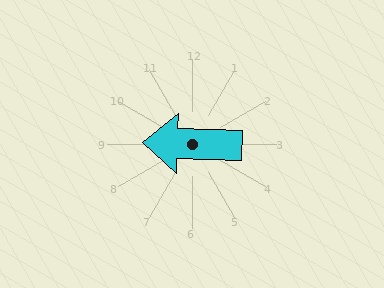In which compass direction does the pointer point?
West.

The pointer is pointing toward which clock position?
Roughly 9 o'clock.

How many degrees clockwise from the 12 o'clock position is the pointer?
Approximately 272 degrees.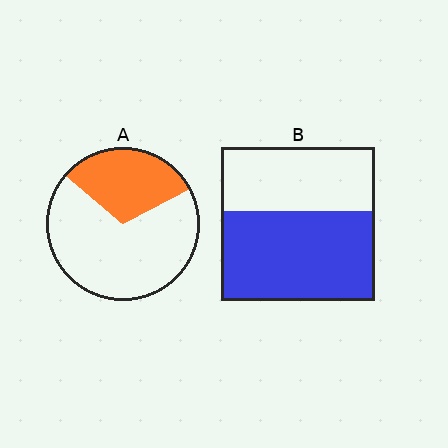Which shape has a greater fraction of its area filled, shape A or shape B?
Shape B.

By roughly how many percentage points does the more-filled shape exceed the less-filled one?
By roughly 25 percentage points (B over A).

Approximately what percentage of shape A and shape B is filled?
A is approximately 30% and B is approximately 60%.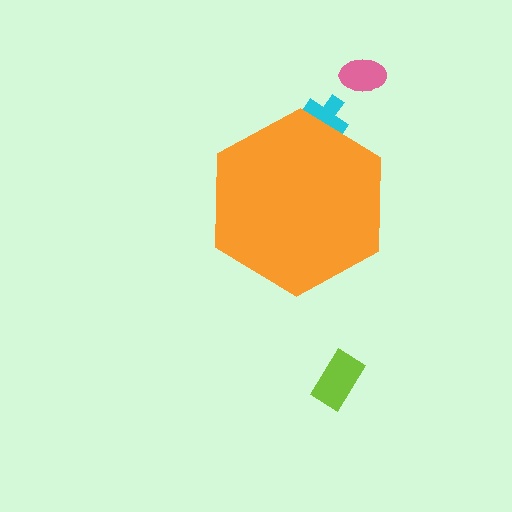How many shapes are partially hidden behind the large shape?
1 shape is partially hidden.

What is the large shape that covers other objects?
An orange hexagon.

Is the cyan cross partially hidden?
Yes, the cyan cross is partially hidden behind the orange hexagon.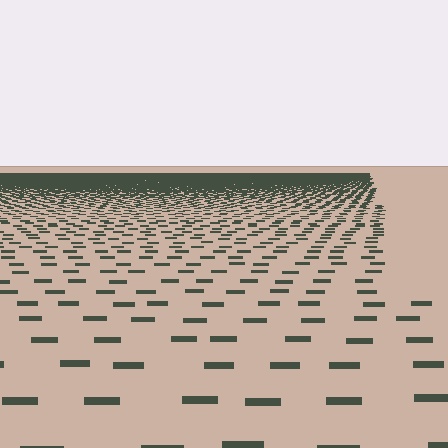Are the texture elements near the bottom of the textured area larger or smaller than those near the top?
Larger. Near the bottom, elements are closer to the viewer and appear at a bigger on-screen size.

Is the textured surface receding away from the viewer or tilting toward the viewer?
The surface is receding away from the viewer. Texture elements get smaller and denser toward the top.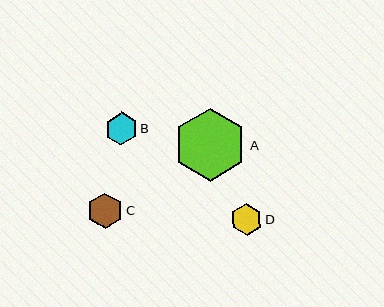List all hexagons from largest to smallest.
From largest to smallest: A, C, B, D.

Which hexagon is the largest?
Hexagon A is the largest with a size of approximately 73 pixels.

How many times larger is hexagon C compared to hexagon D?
Hexagon C is approximately 1.1 times the size of hexagon D.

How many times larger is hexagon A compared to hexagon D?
Hexagon A is approximately 2.3 times the size of hexagon D.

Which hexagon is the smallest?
Hexagon D is the smallest with a size of approximately 32 pixels.